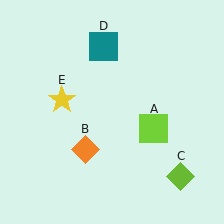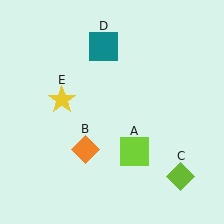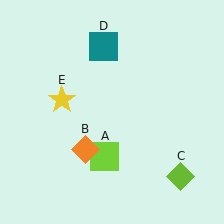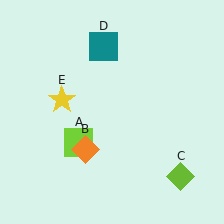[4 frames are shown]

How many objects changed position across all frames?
1 object changed position: lime square (object A).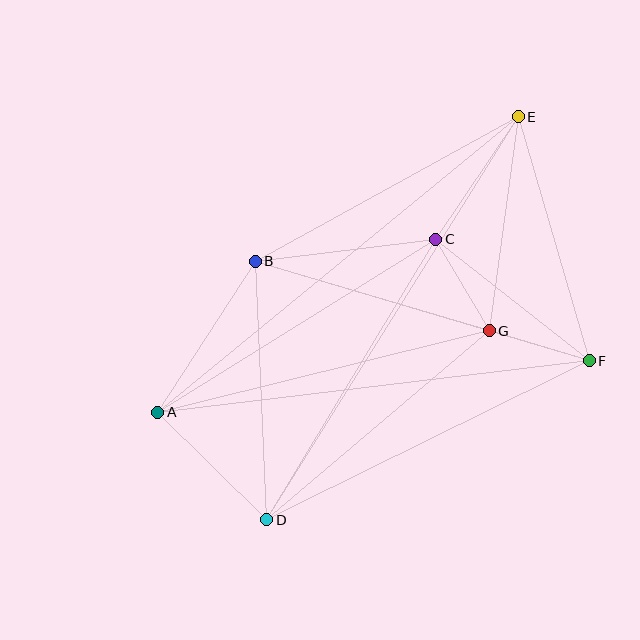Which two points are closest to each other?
Points F and G are closest to each other.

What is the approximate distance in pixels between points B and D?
The distance between B and D is approximately 259 pixels.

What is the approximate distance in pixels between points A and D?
The distance between A and D is approximately 153 pixels.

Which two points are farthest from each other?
Points D and E are farthest from each other.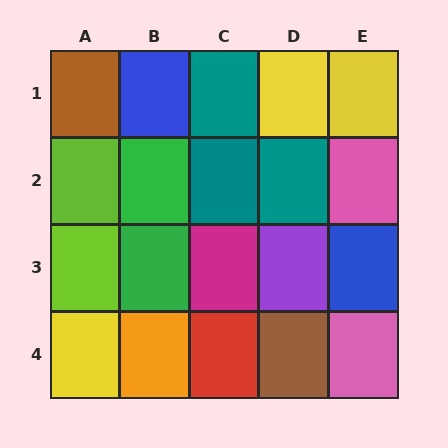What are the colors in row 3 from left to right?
Lime, green, magenta, purple, blue.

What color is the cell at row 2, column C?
Teal.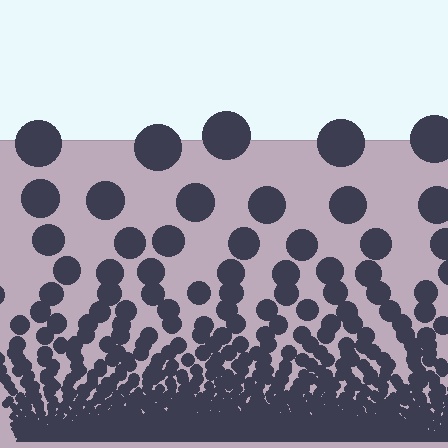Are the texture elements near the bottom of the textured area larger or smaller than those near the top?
Smaller. The gradient is inverted — elements near the bottom are smaller and denser.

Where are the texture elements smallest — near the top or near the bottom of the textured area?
Near the bottom.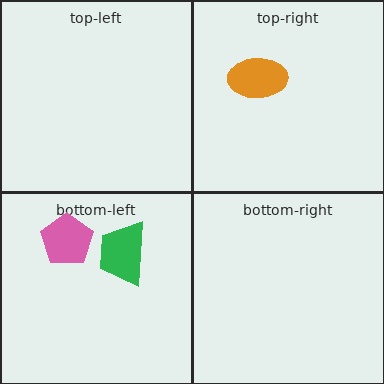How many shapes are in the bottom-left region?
2.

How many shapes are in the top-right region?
1.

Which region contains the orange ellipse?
The top-right region.